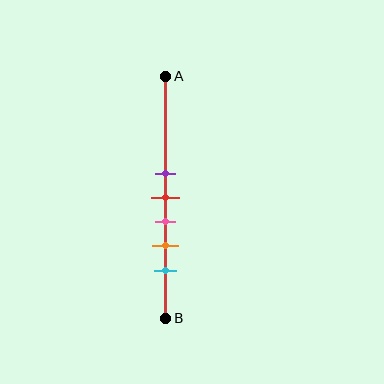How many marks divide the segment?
There are 5 marks dividing the segment.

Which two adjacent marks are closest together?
The purple and red marks are the closest adjacent pair.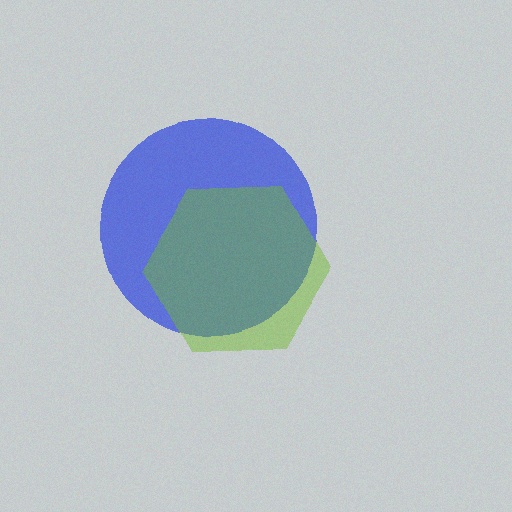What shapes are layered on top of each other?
The layered shapes are: a blue circle, a lime hexagon.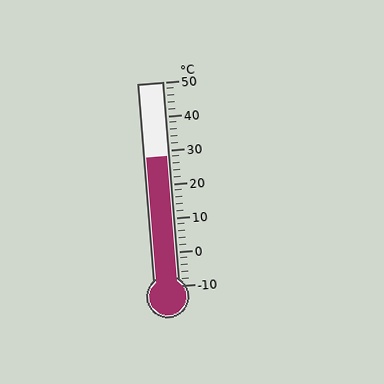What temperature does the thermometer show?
The thermometer shows approximately 28°C.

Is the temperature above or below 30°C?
The temperature is below 30°C.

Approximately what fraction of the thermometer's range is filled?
The thermometer is filled to approximately 65% of its range.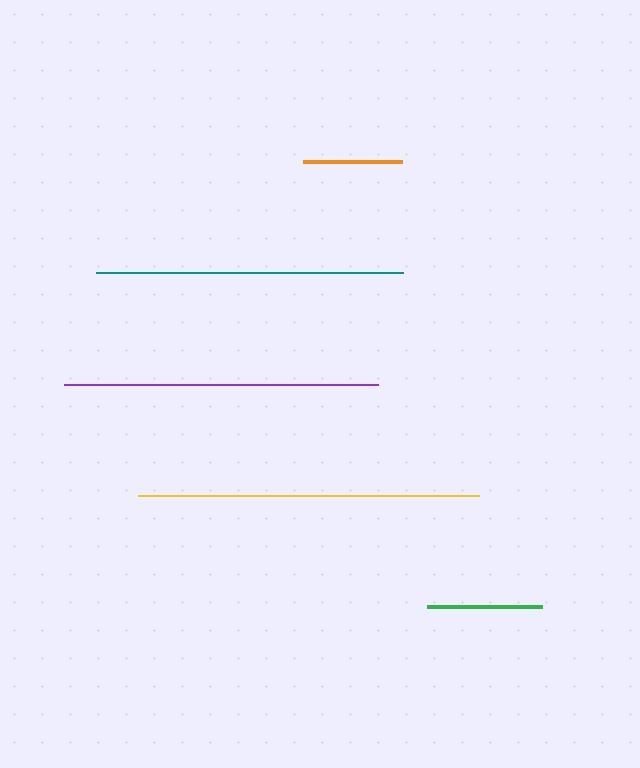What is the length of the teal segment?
The teal segment is approximately 307 pixels long.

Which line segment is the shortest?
The orange line is the shortest at approximately 99 pixels.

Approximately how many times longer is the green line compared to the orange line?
The green line is approximately 1.2 times the length of the orange line.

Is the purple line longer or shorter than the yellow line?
The yellow line is longer than the purple line.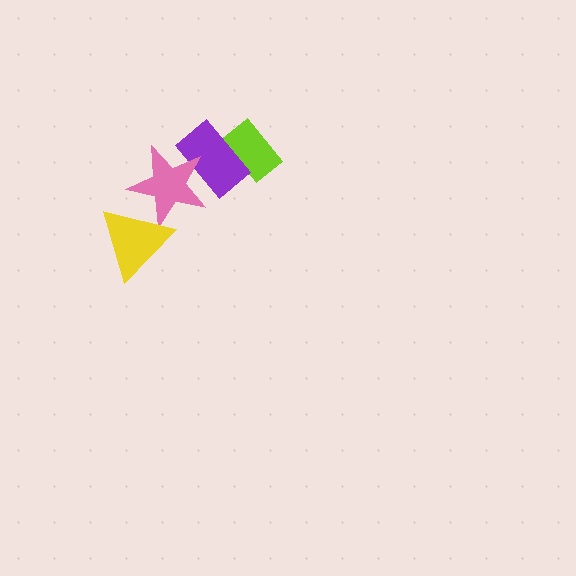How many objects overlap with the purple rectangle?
2 objects overlap with the purple rectangle.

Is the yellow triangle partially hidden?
No, no other shape covers it.